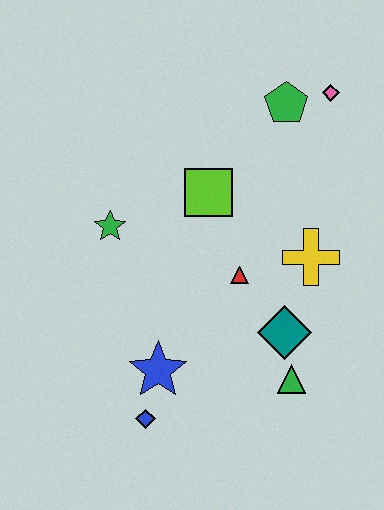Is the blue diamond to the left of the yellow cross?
Yes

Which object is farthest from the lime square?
The blue diamond is farthest from the lime square.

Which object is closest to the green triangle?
The teal diamond is closest to the green triangle.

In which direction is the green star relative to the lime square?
The green star is to the left of the lime square.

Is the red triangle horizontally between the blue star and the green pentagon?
Yes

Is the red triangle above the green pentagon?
No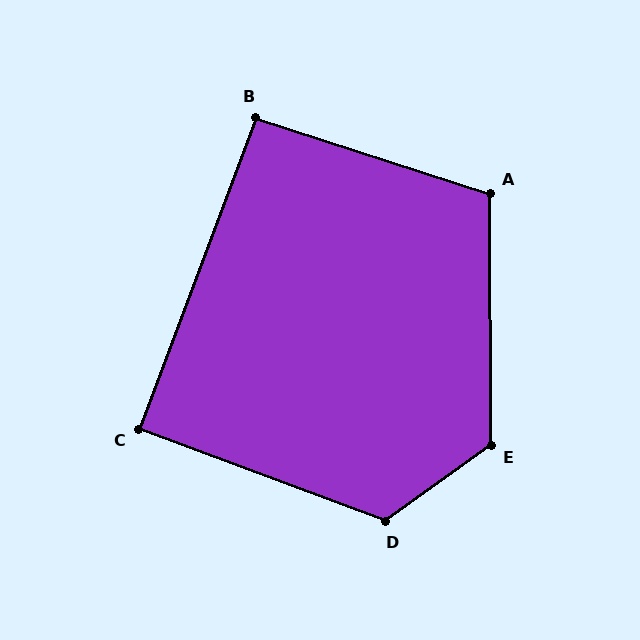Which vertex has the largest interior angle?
E, at approximately 126 degrees.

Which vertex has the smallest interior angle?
C, at approximately 90 degrees.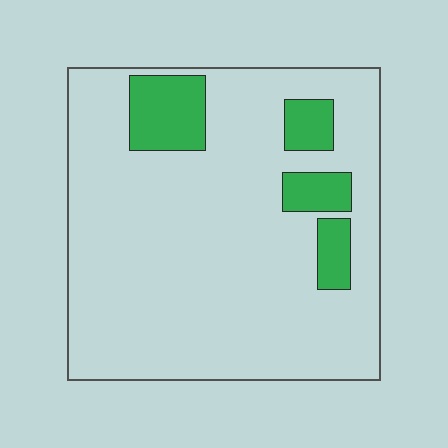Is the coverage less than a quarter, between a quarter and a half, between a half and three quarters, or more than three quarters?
Less than a quarter.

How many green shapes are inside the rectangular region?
4.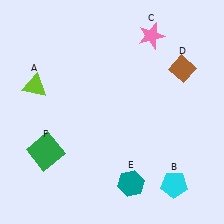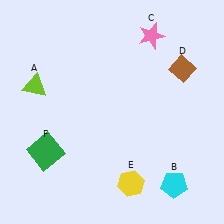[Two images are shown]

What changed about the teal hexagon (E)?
In Image 1, E is teal. In Image 2, it changed to yellow.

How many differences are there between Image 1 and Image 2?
There is 1 difference between the two images.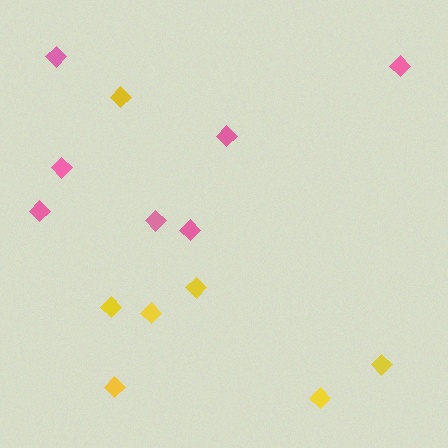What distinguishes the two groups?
There are 2 groups: one group of pink diamonds (7) and one group of yellow diamonds (7).